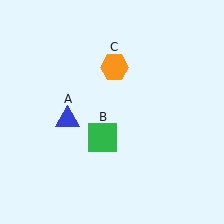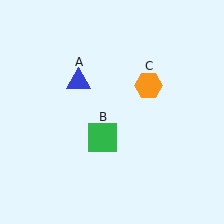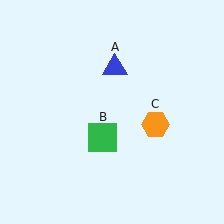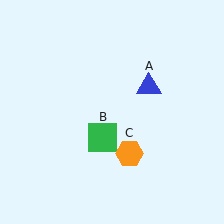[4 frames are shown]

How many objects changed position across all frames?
2 objects changed position: blue triangle (object A), orange hexagon (object C).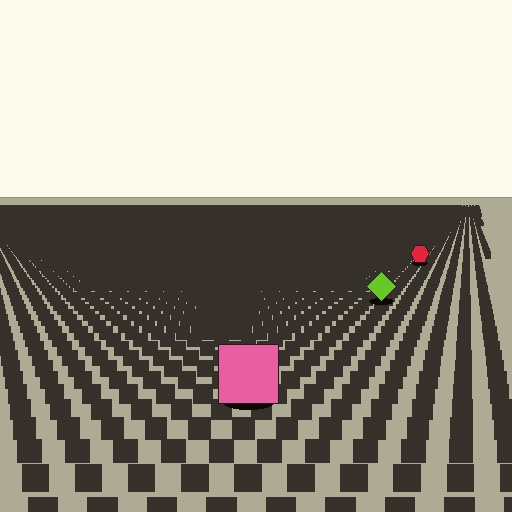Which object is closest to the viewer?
The pink square is closest. The texture marks near it are larger and more spread out.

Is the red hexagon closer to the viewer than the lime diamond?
No. The lime diamond is closer — you can tell from the texture gradient: the ground texture is coarser near it.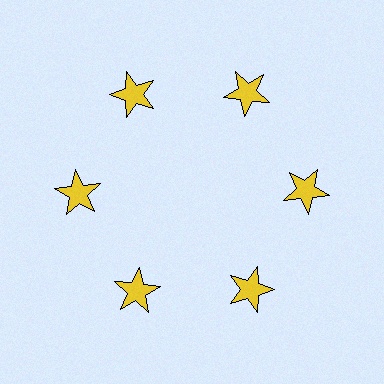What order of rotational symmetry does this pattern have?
This pattern has 6-fold rotational symmetry.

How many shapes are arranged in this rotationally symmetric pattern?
There are 6 shapes, arranged in 6 groups of 1.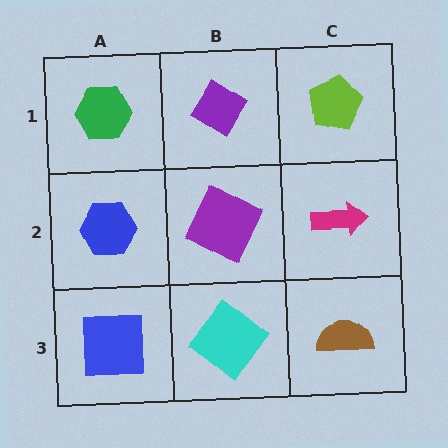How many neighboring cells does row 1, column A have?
2.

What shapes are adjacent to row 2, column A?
A green hexagon (row 1, column A), a blue square (row 3, column A), a purple square (row 2, column B).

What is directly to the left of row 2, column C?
A purple square.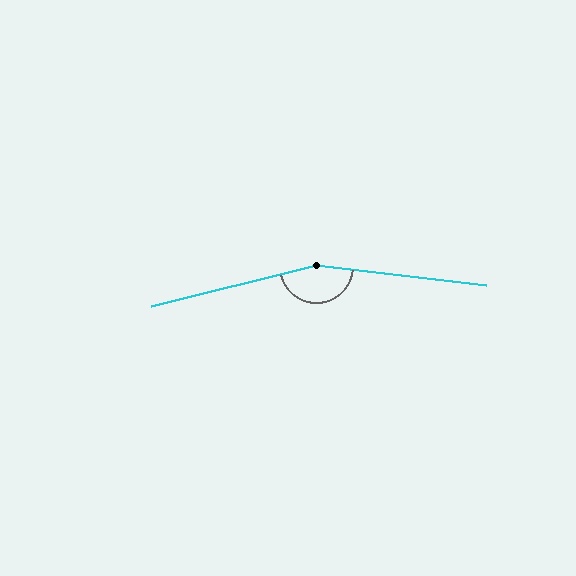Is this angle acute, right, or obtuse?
It is obtuse.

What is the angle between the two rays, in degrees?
Approximately 160 degrees.